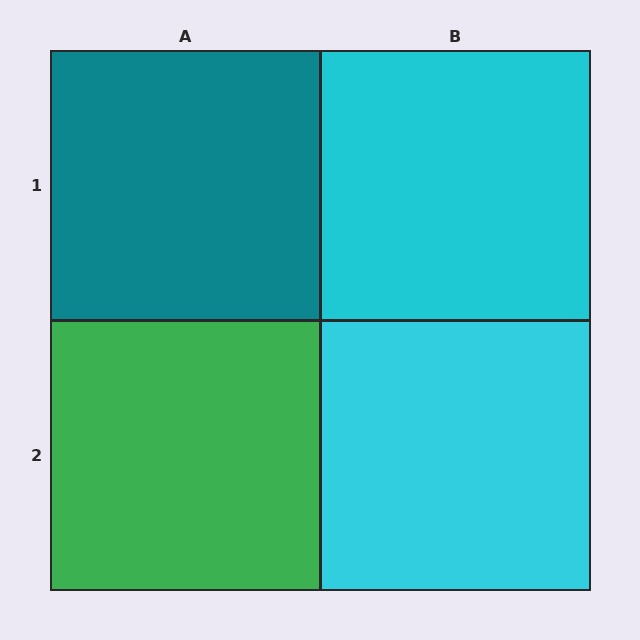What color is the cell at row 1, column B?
Cyan.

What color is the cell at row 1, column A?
Teal.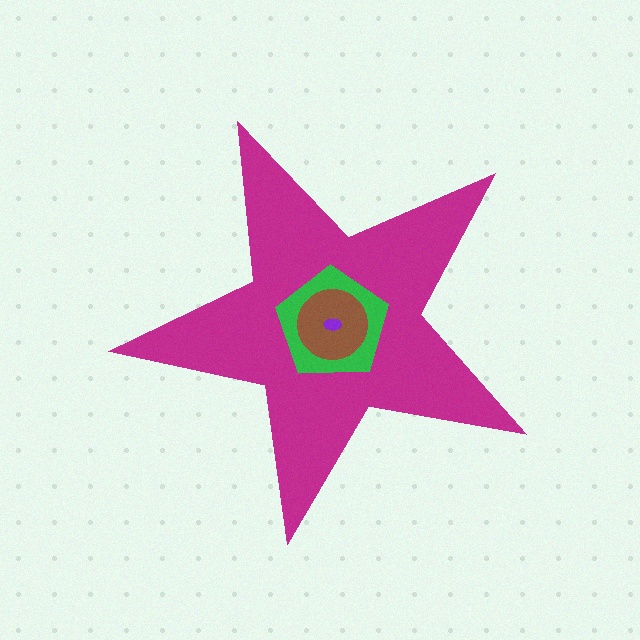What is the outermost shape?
The magenta star.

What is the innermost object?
The purple ellipse.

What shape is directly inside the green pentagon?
The brown circle.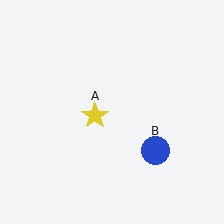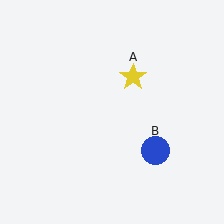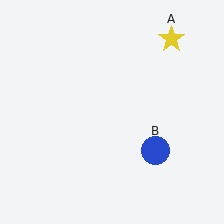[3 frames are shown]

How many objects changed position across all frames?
1 object changed position: yellow star (object A).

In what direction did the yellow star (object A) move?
The yellow star (object A) moved up and to the right.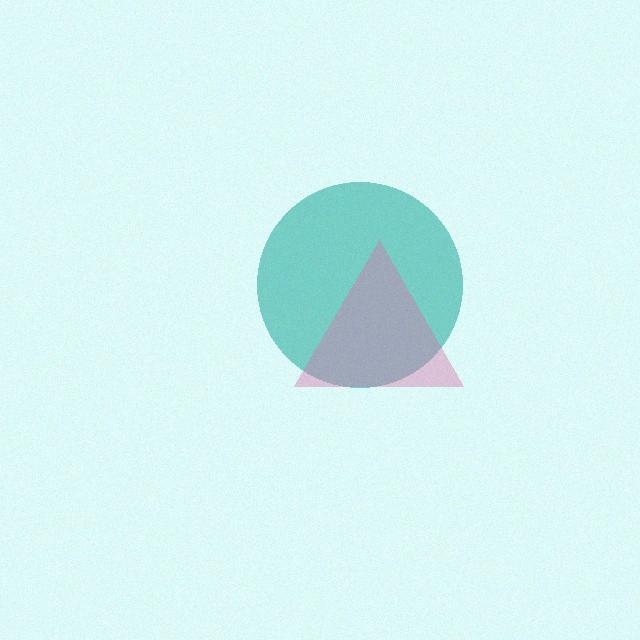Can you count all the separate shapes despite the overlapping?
Yes, there are 2 separate shapes.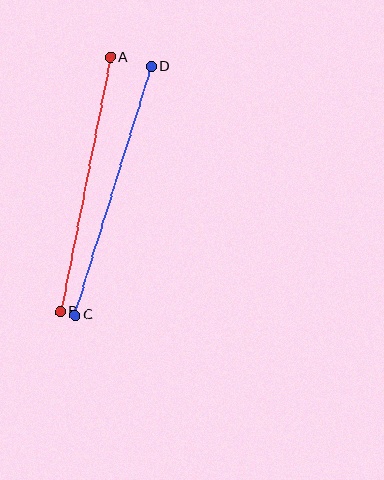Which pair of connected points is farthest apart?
Points C and D are farthest apart.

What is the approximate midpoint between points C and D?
The midpoint is at approximately (113, 191) pixels.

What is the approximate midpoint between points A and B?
The midpoint is at approximately (85, 184) pixels.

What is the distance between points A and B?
The distance is approximately 259 pixels.